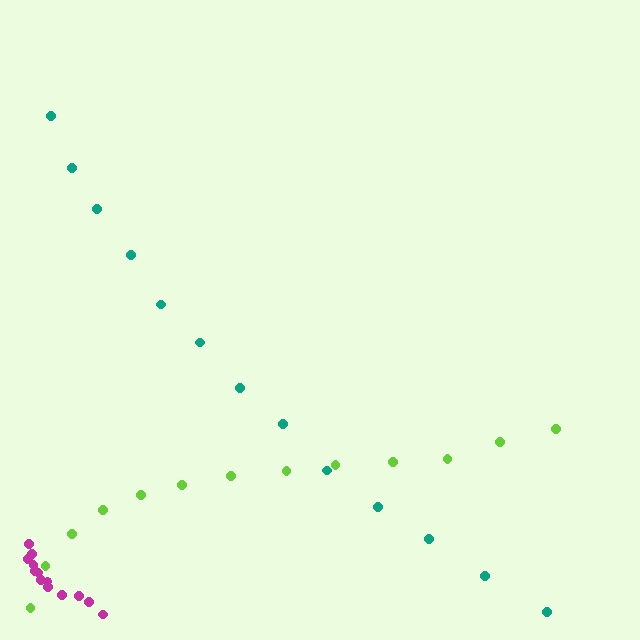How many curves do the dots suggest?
There are 3 distinct paths.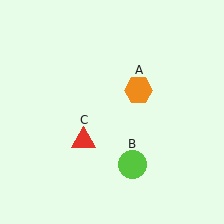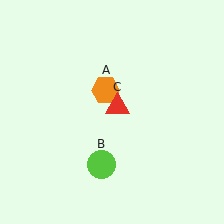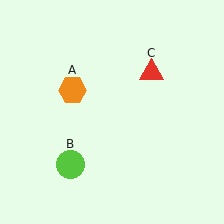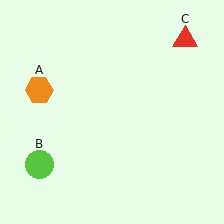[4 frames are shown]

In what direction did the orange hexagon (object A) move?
The orange hexagon (object A) moved left.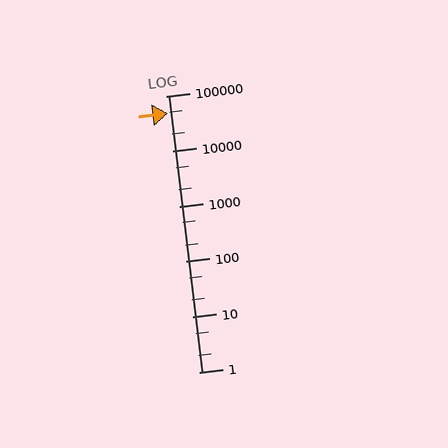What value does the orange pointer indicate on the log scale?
The pointer indicates approximately 48000.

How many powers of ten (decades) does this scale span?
The scale spans 5 decades, from 1 to 100000.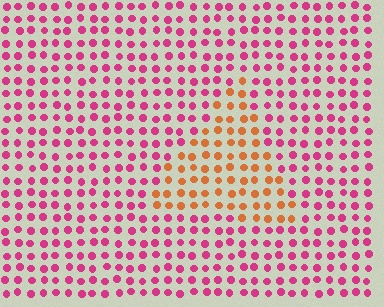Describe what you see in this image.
The image is filled with small magenta elements in a uniform arrangement. A triangle-shaped region is visible where the elements are tinted to a slightly different hue, forming a subtle color boundary.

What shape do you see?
I see a triangle.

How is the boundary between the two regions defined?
The boundary is defined purely by a slight shift in hue (about 52 degrees). Spacing, size, and orientation are identical on both sides.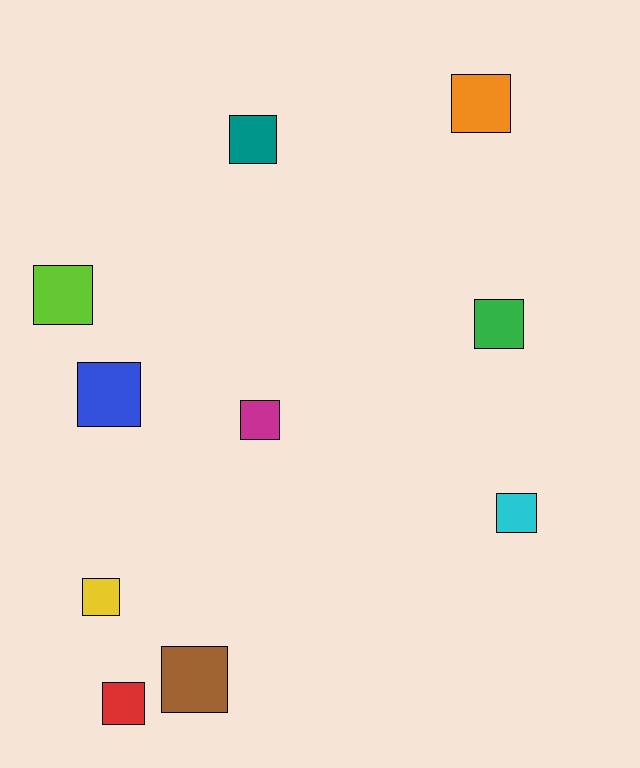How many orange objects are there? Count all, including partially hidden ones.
There is 1 orange object.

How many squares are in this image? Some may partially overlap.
There are 10 squares.